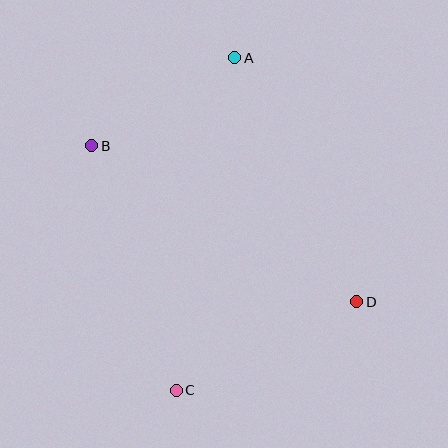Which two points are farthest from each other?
Points A and C are farthest from each other.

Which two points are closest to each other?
Points A and B are closest to each other.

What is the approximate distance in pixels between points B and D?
The distance between B and D is approximately 307 pixels.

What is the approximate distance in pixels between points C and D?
The distance between C and D is approximately 201 pixels.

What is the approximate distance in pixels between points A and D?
The distance between A and D is approximately 273 pixels.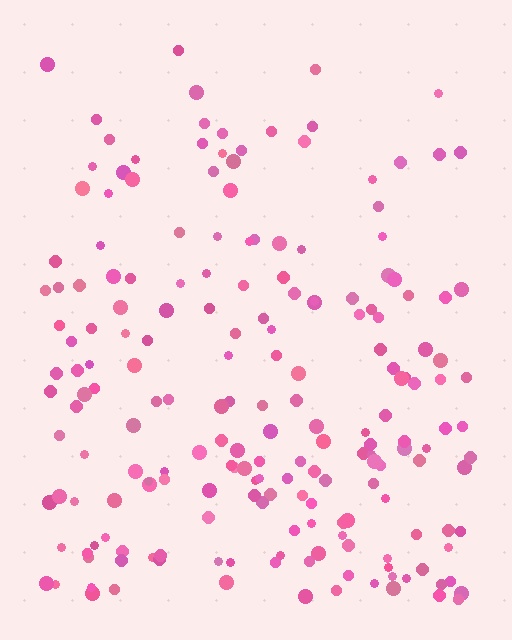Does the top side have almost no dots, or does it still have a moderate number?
Still a moderate number, just noticeably fewer than the bottom.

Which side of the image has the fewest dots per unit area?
The top.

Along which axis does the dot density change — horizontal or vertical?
Vertical.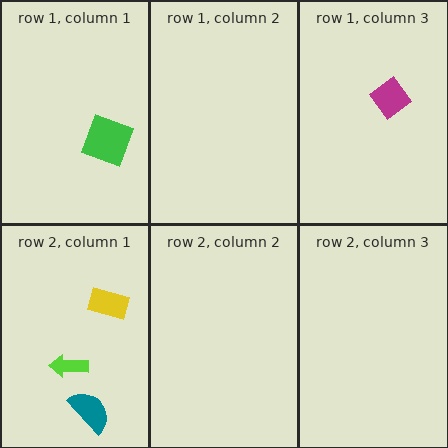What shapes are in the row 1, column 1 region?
The green square.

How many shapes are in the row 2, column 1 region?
3.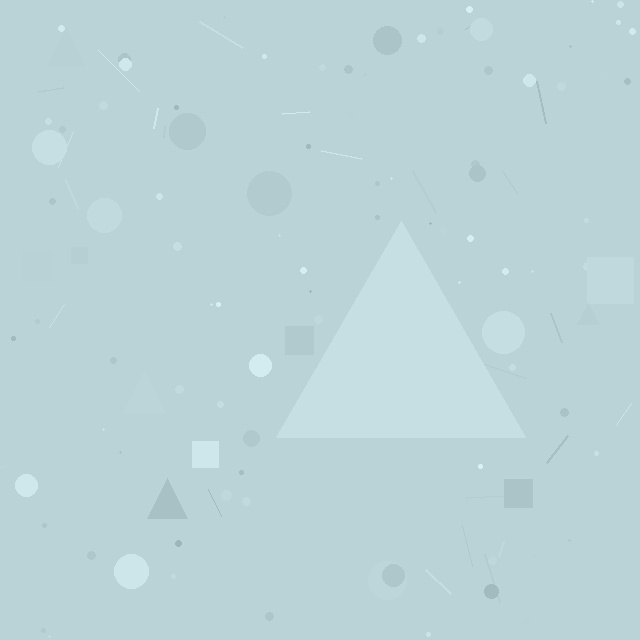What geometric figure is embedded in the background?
A triangle is embedded in the background.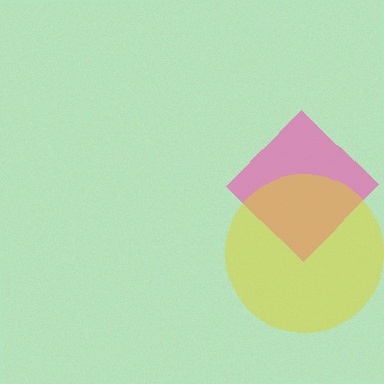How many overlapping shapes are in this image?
There are 2 overlapping shapes in the image.